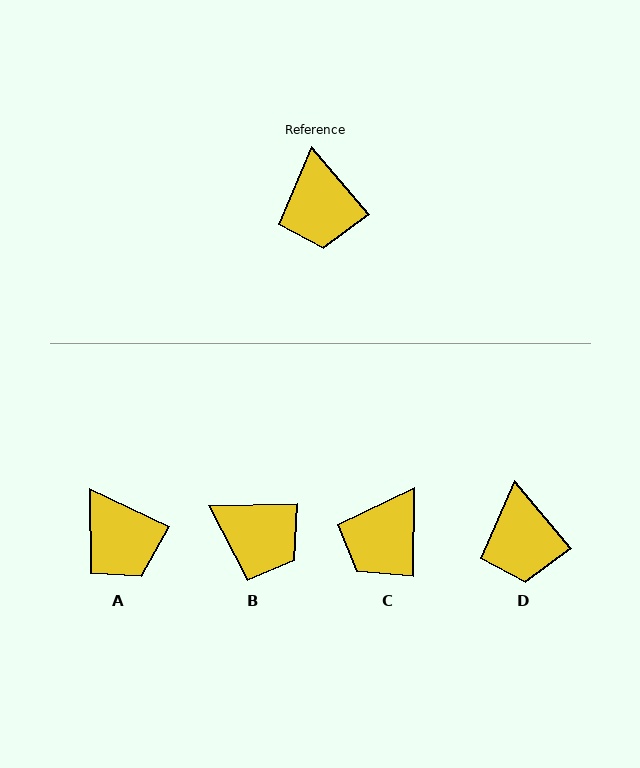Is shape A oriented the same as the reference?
No, it is off by about 25 degrees.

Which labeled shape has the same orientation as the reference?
D.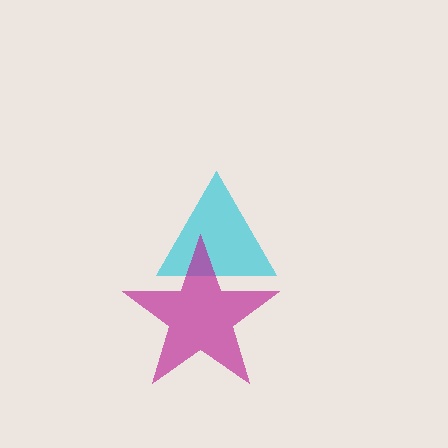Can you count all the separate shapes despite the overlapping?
Yes, there are 2 separate shapes.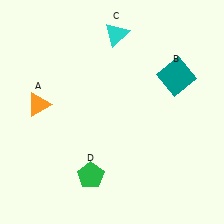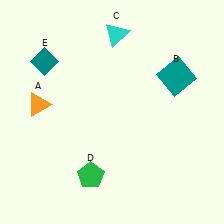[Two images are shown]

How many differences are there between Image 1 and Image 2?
There is 1 difference between the two images.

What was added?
A teal diamond (E) was added in Image 2.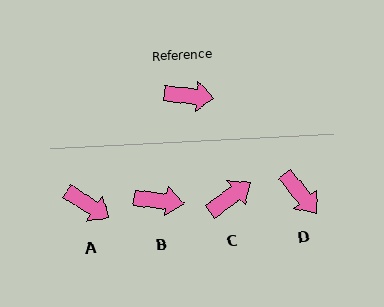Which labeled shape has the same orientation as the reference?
B.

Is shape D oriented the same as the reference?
No, it is off by about 45 degrees.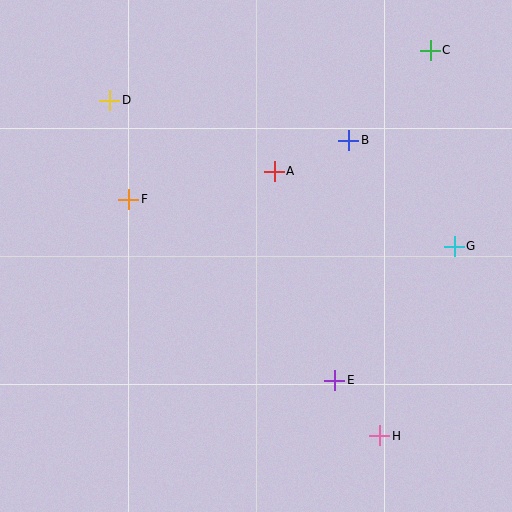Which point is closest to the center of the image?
Point A at (274, 171) is closest to the center.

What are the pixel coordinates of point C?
Point C is at (430, 50).